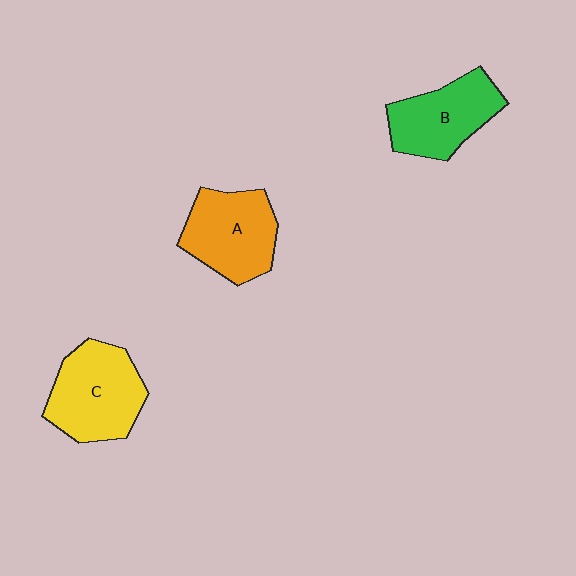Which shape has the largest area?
Shape C (yellow).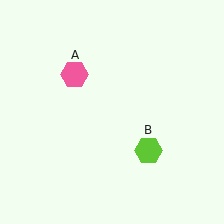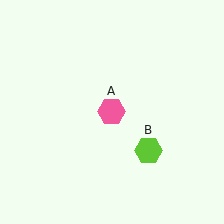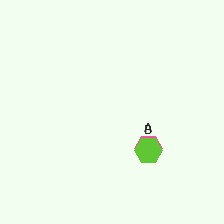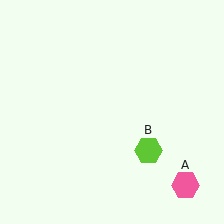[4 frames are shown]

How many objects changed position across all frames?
1 object changed position: pink hexagon (object A).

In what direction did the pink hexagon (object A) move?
The pink hexagon (object A) moved down and to the right.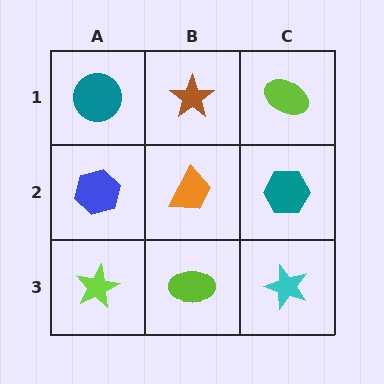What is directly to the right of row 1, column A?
A brown star.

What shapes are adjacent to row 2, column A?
A teal circle (row 1, column A), a lime star (row 3, column A), an orange trapezoid (row 2, column B).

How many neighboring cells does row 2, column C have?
3.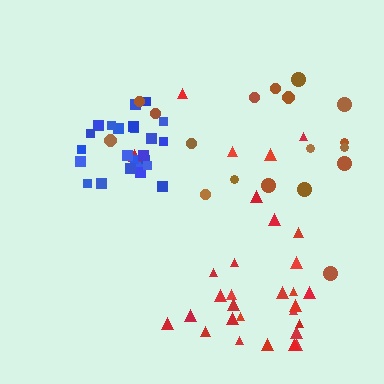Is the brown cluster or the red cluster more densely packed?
Red.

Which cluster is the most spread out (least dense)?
Brown.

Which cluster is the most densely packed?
Blue.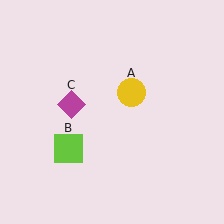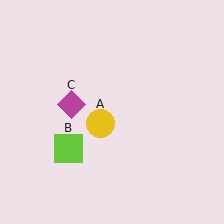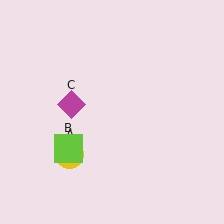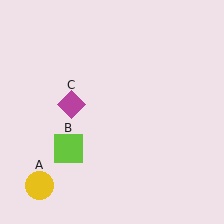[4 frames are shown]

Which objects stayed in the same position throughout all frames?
Lime square (object B) and magenta diamond (object C) remained stationary.